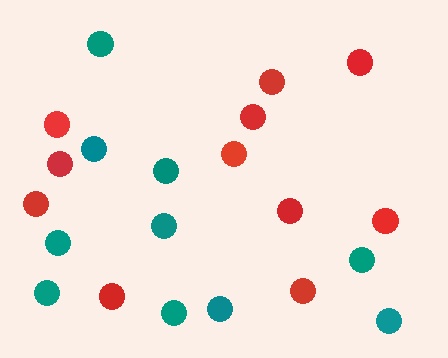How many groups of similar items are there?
There are 2 groups: one group of red circles (11) and one group of teal circles (10).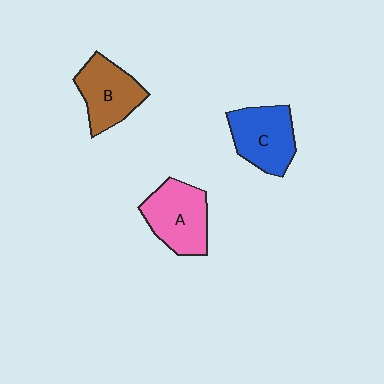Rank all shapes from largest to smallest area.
From largest to smallest: A (pink), C (blue), B (brown).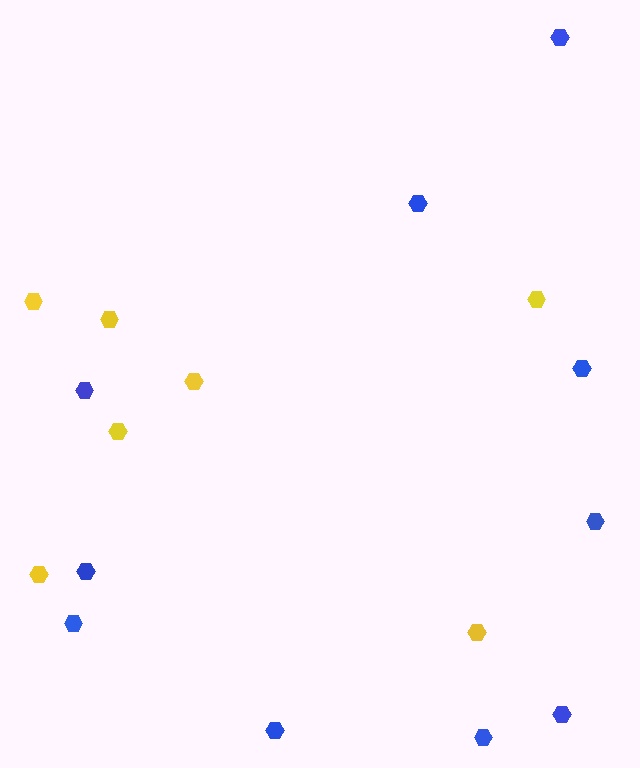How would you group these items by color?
There are 2 groups: one group of blue hexagons (10) and one group of yellow hexagons (7).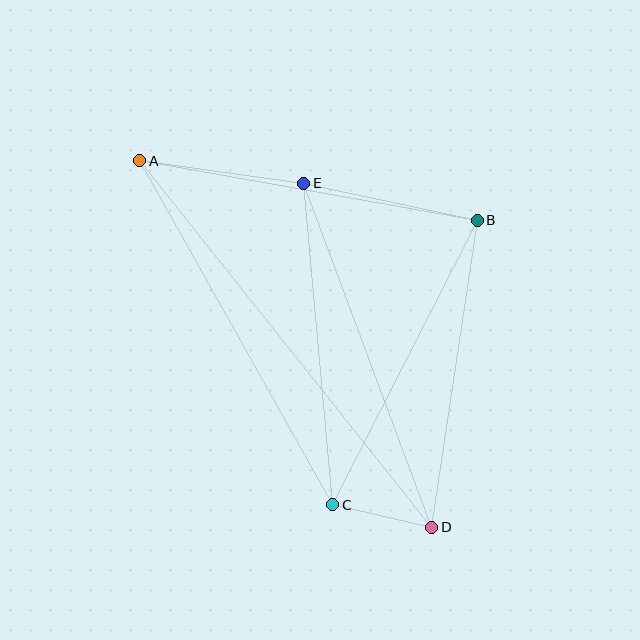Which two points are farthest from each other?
Points A and D are farthest from each other.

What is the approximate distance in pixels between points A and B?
The distance between A and B is approximately 343 pixels.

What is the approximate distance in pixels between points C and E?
The distance between C and E is approximately 323 pixels.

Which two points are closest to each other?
Points C and D are closest to each other.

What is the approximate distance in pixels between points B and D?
The distance between B and D is approximately 310 pixels.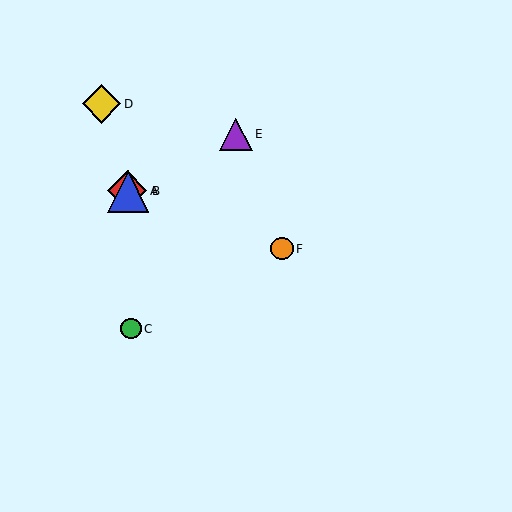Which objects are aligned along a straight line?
Objects A, B, F are aligned along a straight line.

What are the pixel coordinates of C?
Object C is at (131, 329).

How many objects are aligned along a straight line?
3 objects (A, B, F) are aligned along a straight line.